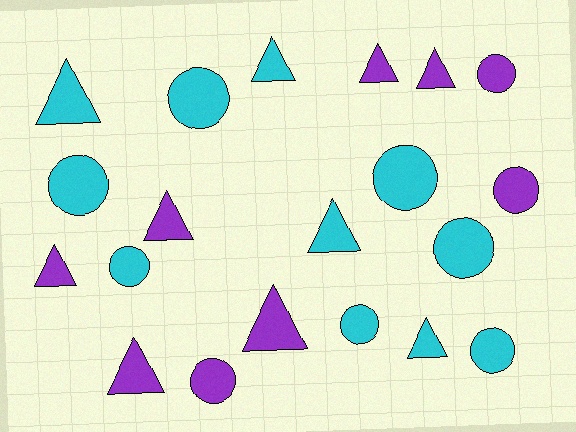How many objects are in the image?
There are 20 objects.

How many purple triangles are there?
There are 6 purple triangles.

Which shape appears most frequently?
Circle, with 10 objects.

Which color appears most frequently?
Cyan, with 11 objects.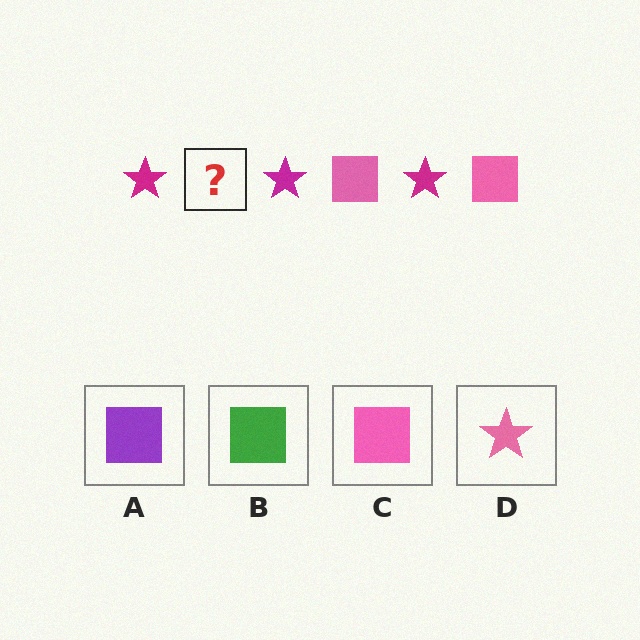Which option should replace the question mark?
Option C.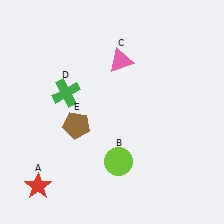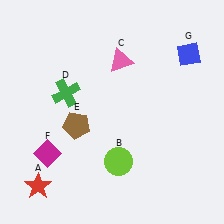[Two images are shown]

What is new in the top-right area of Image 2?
A blue diamond (G) was added in the top-right area of Image 2.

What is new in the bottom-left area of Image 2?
A magenta diamond (F) was added in the bottom-left area of Image 2.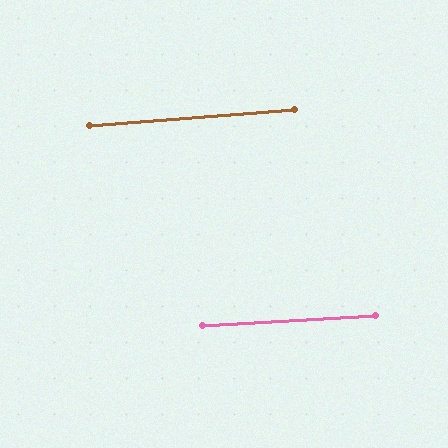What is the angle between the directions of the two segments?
Approximately 1 degree.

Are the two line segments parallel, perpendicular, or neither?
Parallel — their directions differ by only 1.2°.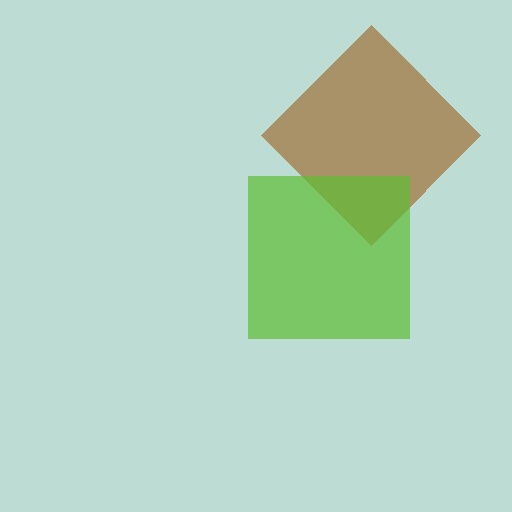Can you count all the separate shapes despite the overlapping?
Yes, there are 2 separate shapes.